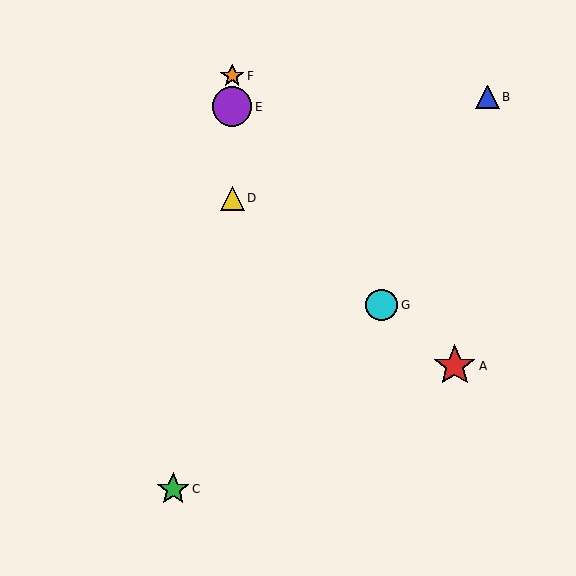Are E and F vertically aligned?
Yes, both are at x≈232.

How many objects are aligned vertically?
3 objects (D, E, F) are aligned vertically.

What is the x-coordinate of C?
Object C is at x≈173.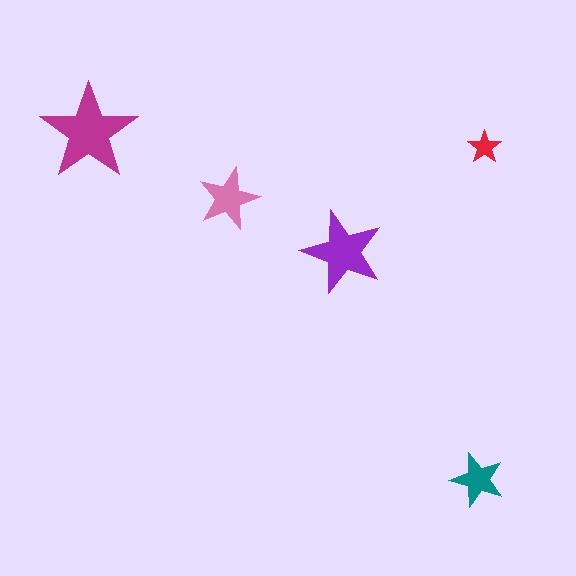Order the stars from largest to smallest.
the magenta one, the purple one, the pink one, the teal one, the red one.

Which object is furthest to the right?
The red star is rightmost.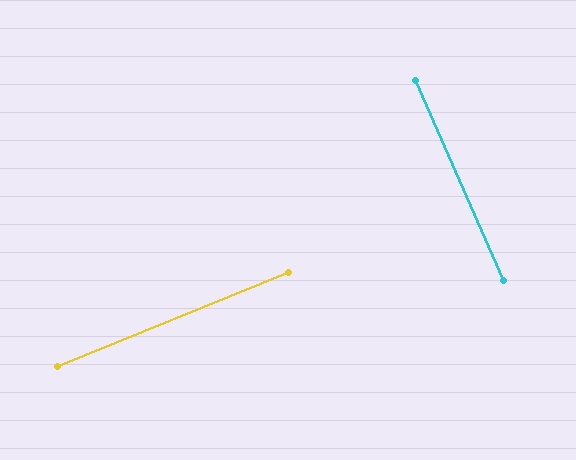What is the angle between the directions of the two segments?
Approximately 89 degrees.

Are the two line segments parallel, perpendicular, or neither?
Perpendicular — they meet at approximately 89°.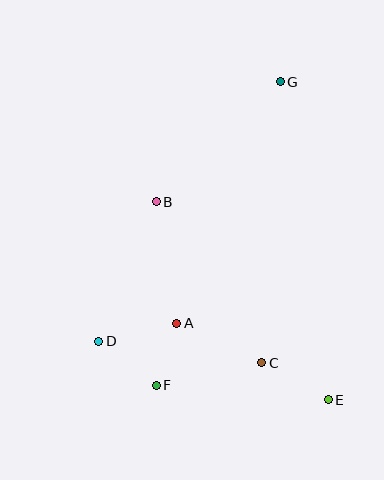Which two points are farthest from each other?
Points F and G are farthest from each other.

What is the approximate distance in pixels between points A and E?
The distance between A and E is approximately 170 pixels.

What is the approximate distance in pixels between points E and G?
The distance between E and G is approximately 322 pixels.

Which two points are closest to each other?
Points A and F are closest to each other.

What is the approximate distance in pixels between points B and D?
The distance between B and D is approximately 151 pixels.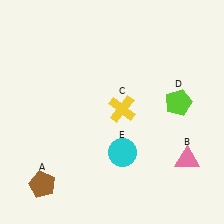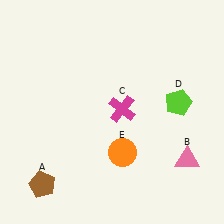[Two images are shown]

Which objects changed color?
C changed from yellow to magenta. E changed from cyan to orange.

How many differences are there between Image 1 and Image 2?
There are 2 differences between the two images.